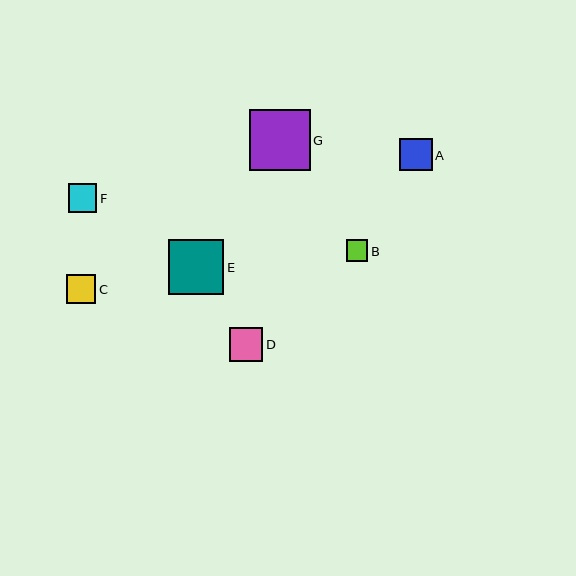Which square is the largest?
Square G is the largest with a size of approximately 61 pixels.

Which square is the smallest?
Square B is the smallest with a size of approximately 21 pixels.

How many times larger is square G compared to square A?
Square G is approximately 1.9 times the size of square A.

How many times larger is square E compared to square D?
Square E is approximately 1.7 times the size of square D.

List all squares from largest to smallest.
From largest to smallest: G, E, D, A, C, F, B.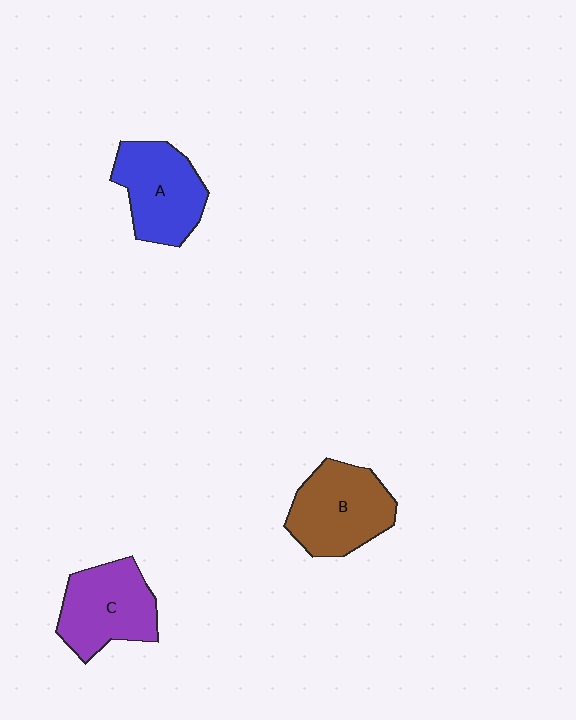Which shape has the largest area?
Shape B (brown).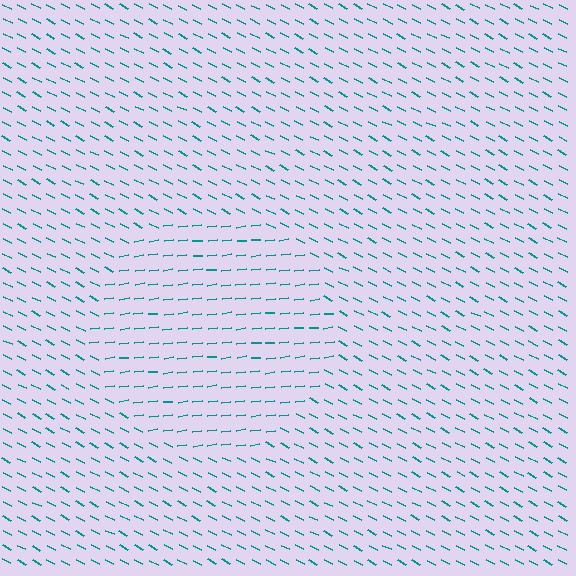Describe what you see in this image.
The image is filled with small teal line segments. A circle region in the image has lines oriented differently from the surrounding lines, creating a visible texture boundary.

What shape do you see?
I see a circle.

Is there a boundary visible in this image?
Yes, there is a texture boundary formed by a change in line orientation.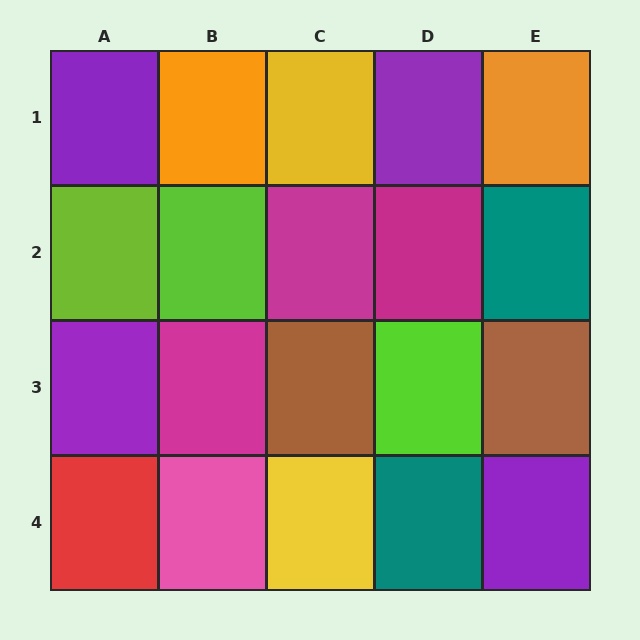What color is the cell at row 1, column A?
Purple.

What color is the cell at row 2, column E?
Teal.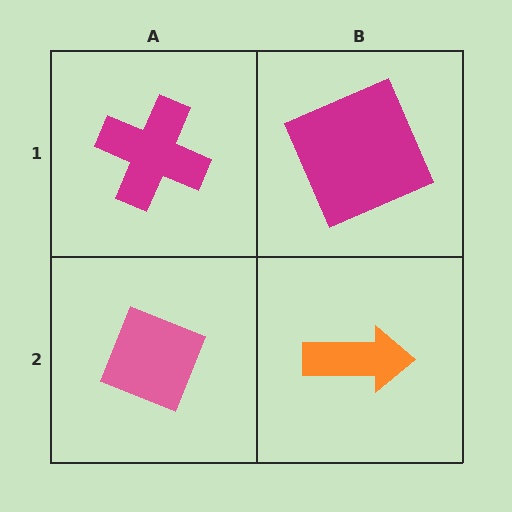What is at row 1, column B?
A magenta square.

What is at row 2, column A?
A pink diamond.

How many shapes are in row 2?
2 shapes.